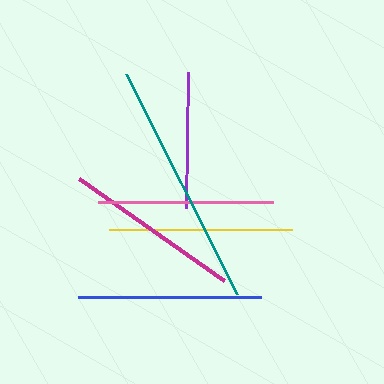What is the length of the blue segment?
The blue segment is approximately 184 pixels long.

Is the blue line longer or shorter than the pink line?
The blue line is longer than the pink line.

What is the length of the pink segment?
The pink segment is approximately 176 pixels long.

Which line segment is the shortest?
The purple line is the shortest at approximately 136 pixels.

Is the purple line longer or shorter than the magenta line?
The magenta line is longer than the purple line.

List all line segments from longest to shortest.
From longest to shortest: teal, blue, yellow, magenta, pink, purple.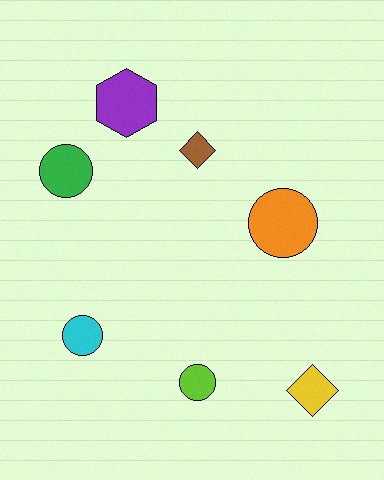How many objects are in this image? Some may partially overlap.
There are 7 objects.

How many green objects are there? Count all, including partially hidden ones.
There is 1 green object.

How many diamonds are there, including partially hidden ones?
There are 2 diamonds.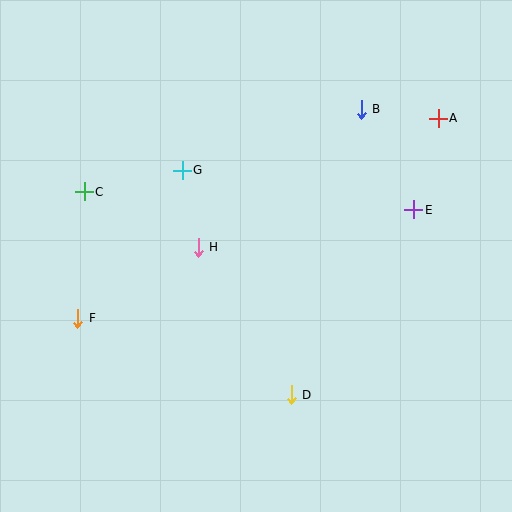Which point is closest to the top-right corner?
Point A is closest to the top-right corner.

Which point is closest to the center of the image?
Point H at (198, 247) is closest to the center.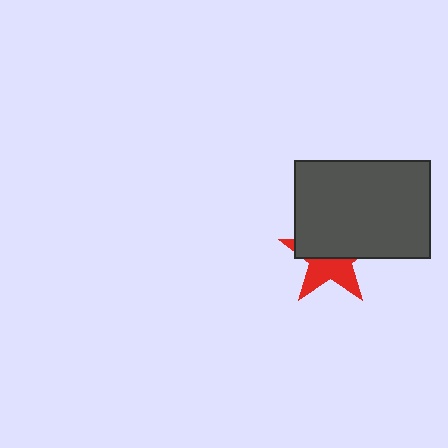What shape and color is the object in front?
The object in front is a dark gray rectangle.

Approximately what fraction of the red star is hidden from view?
Roughly 56% of the red star is hidden behind the dark gray rectangle.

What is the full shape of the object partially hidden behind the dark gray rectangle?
The partially hidden object is a red star.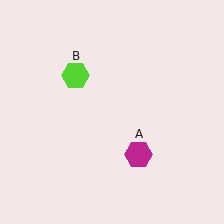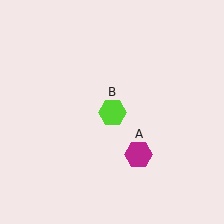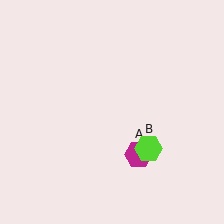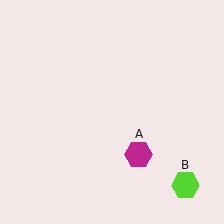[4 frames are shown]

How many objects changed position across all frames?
1 object changed position: lime hexagon (object B).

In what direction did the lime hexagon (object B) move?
The lime hexagon (object B) moved down and to the right.